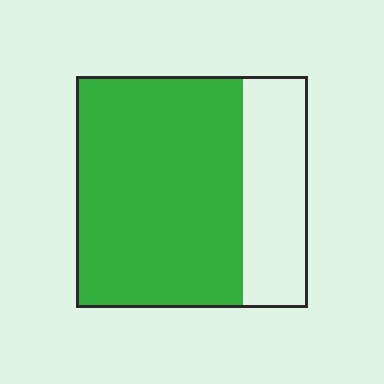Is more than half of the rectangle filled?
Yes.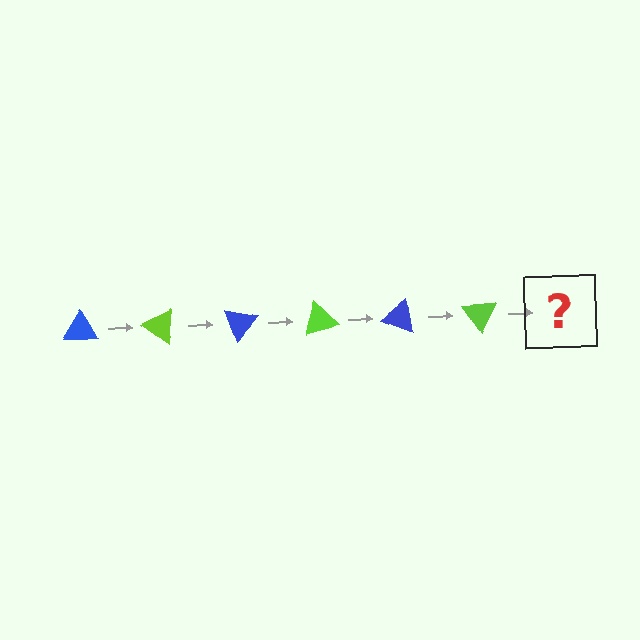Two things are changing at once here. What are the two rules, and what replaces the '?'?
The two rules are that it rotates 35 degrees each step and the color cycles through blue and lime. The '?' should be a blue triangle, rotated 210 degrees from the start.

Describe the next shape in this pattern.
It should be a blue triangle, rotated 210 degrees from the start.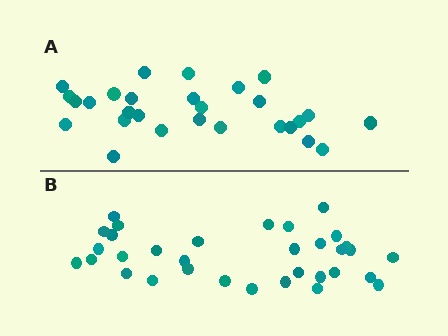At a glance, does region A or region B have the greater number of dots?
Region B (the bottom region) has more dots.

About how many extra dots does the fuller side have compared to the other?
Region B has about 5 more dots than region A.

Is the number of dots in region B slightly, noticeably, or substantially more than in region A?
Region B has only slightly more — the two regions are fairly close. The ratio is roughly 1.2 to 1.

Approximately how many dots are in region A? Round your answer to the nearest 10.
About 30 dots. (The exact count is 28, which rounds to 30.)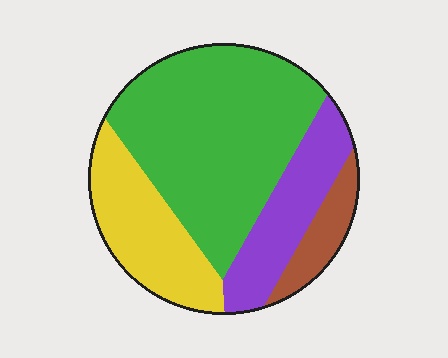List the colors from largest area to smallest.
From largest to smallest: green, yellow, purple, brown.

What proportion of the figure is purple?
Purple takes up less than a quarter of the figure.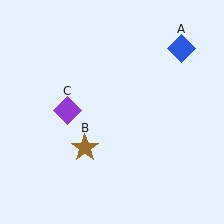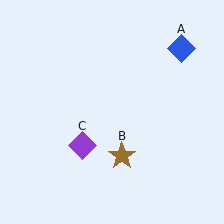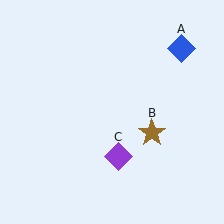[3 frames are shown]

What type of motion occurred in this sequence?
The brown star (object B), purple diamond (object C) rotated counterclockwise around the center of the scene.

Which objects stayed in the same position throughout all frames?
Blue diamond (object A) remained stationary.